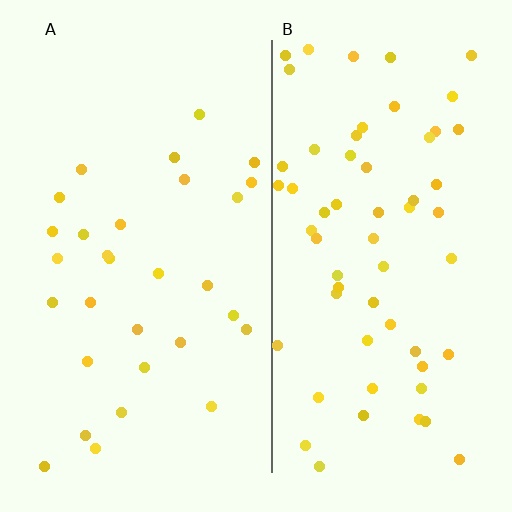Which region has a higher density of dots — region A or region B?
B (the right).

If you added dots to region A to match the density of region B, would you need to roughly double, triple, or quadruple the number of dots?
Approximately double.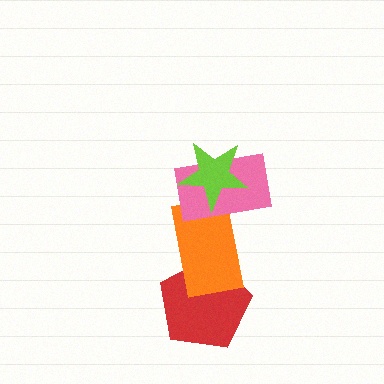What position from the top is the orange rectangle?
The orange rectangle is 3rd from the top.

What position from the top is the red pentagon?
The red pentagon is 4th from the top.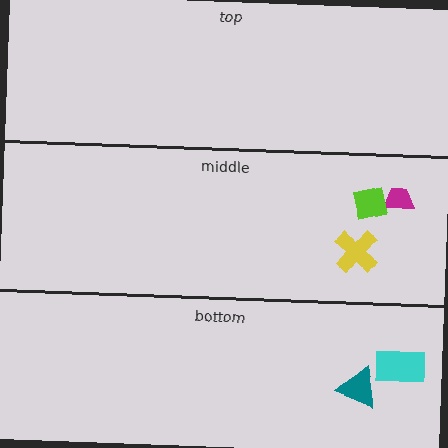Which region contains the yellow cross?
The middle region.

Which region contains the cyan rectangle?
The bottom region.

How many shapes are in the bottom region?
2.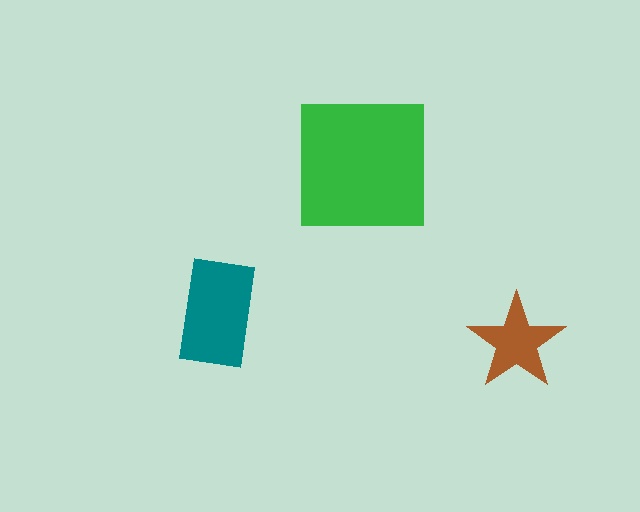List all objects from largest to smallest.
The green square, the teal rectangle, the brown star.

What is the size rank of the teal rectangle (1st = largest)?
2nd.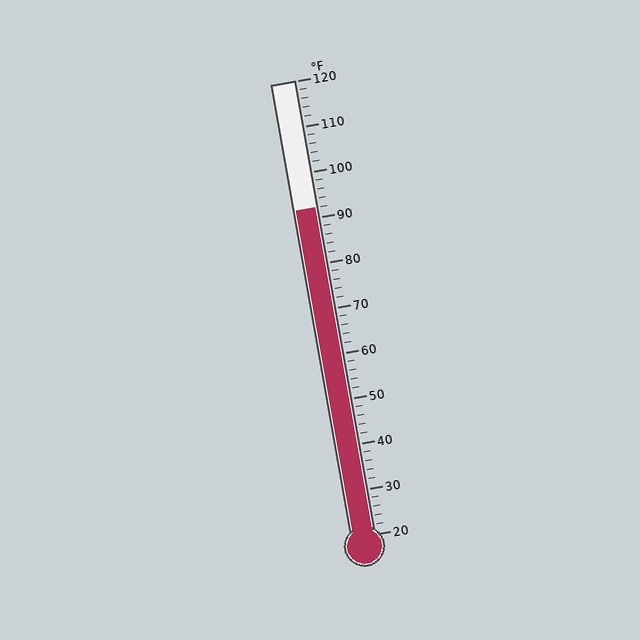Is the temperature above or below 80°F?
The temperature is above 80°F.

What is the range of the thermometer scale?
The thermometer scale ranges from 20°F to 120°F.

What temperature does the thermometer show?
The thermometer shows approximately 92°F.